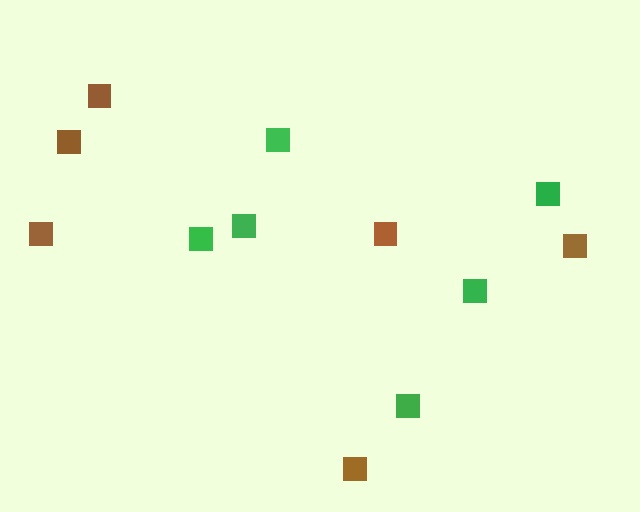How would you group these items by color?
There are 2 groups: one group of brown squares (6) and one group of green squares (6).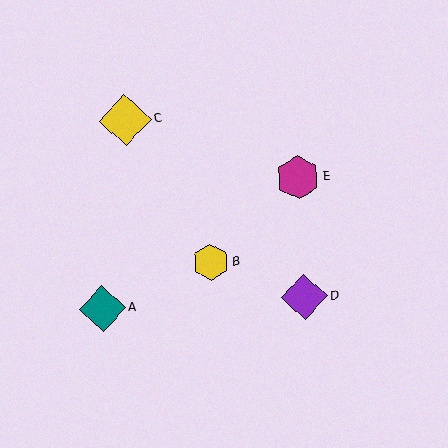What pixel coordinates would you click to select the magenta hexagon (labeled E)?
Click at (298, 177) to select the magenta hexagon E.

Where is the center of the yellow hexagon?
The center of the yellow hexagon is at (211, 262).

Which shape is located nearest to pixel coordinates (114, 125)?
The yellow diamond (labeled C) at (125, 120) is nearest to that location.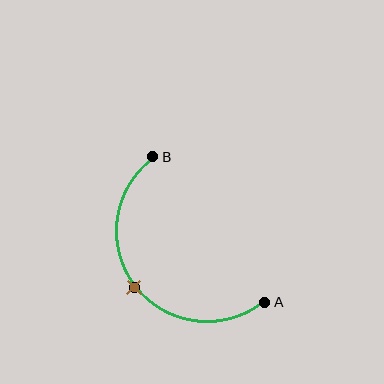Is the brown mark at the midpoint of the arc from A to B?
Yes. The brown mark lies on the arc at equal arc-length from both A and B — it is the arc midpoint.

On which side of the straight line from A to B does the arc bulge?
The arc bulges below and to the left of the straight line connecting A and B.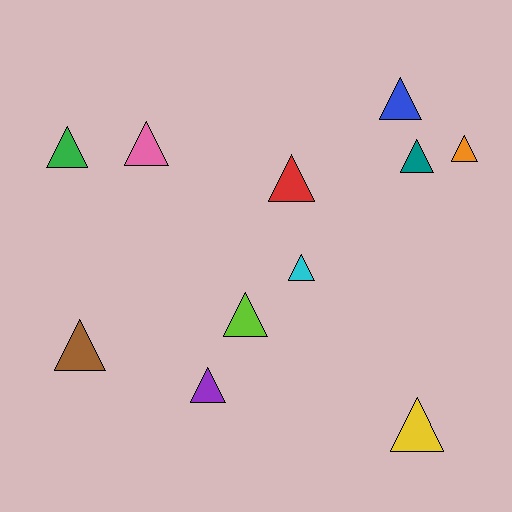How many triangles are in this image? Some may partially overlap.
There are 11 triangles.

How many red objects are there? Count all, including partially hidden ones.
There is 1 red object.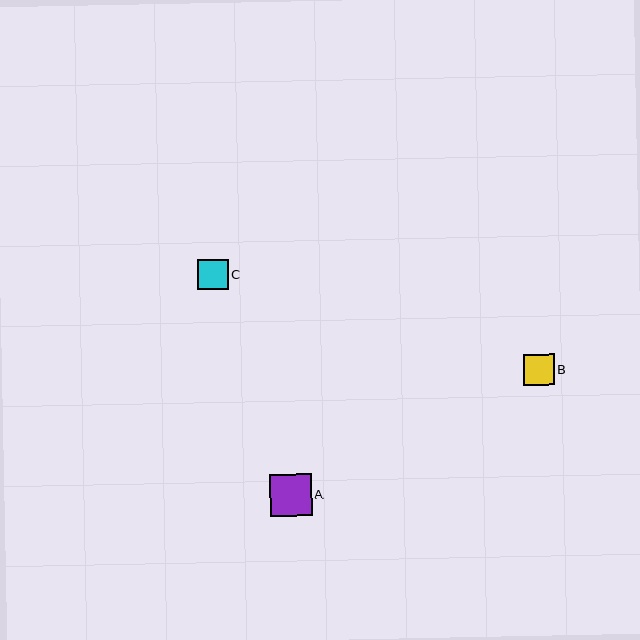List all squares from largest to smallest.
From largest to smallest: A, B, C.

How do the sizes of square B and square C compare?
Square B and square C are approximately the same size.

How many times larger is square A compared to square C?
Square A is approximately 1.4 times the size of square C.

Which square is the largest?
Square A is the largest with a size of approximately 42 pixels.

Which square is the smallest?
Square C is the smallest with a size of approximately 30 pixels.